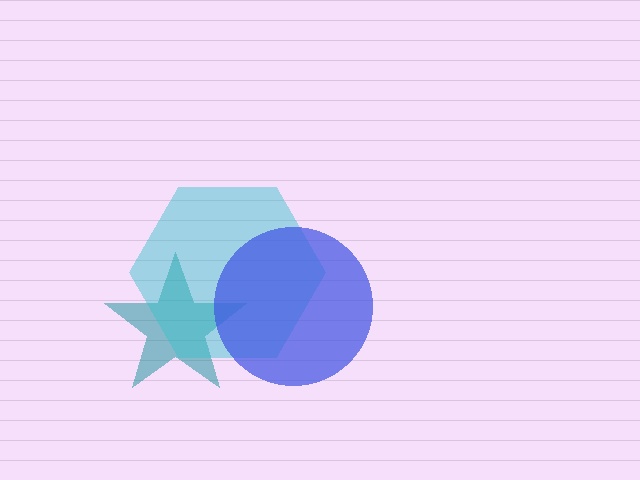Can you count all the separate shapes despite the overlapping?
Yes, there are 3 separate shapes.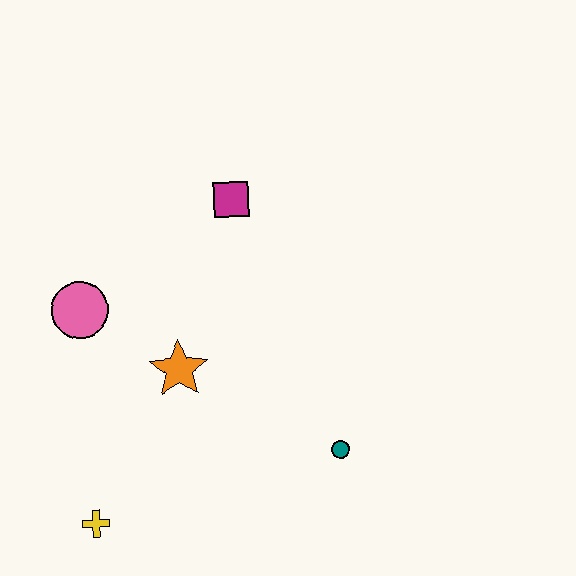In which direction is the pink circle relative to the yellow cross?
The pink circle is above the yellow cross.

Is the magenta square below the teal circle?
No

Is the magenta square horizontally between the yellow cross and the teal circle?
Yes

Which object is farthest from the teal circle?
The pink circle is farthest from the teal circle.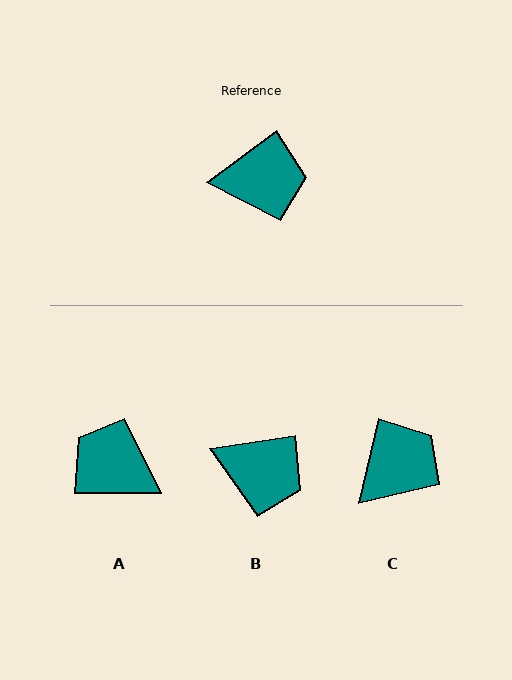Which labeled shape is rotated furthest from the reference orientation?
A, about 143 degrees away.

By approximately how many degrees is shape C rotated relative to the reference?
Approximately 40 degrees counter-clockwise.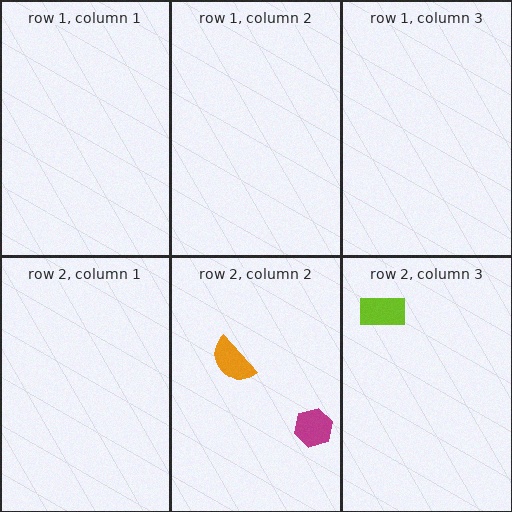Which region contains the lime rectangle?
The row 2, column 3 region.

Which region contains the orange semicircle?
The row 2, column 2 region.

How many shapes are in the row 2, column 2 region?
2.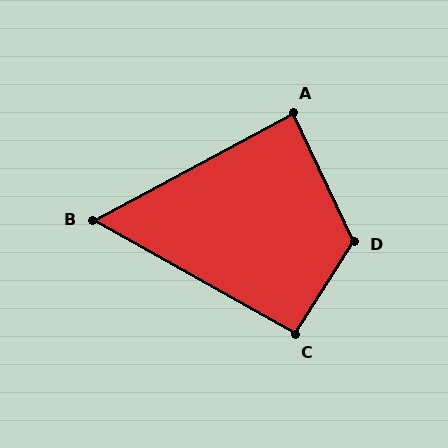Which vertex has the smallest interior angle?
B, at approximately 58 degrees.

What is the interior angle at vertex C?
Approximately 93 degrees (approximately right).